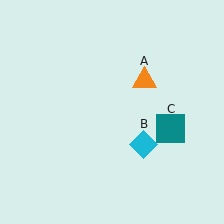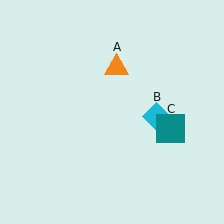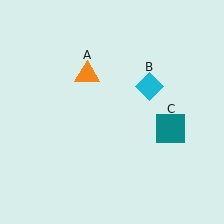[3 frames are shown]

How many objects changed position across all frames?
2 objects changed position: orange triangle (object A), cyan diamond (object B).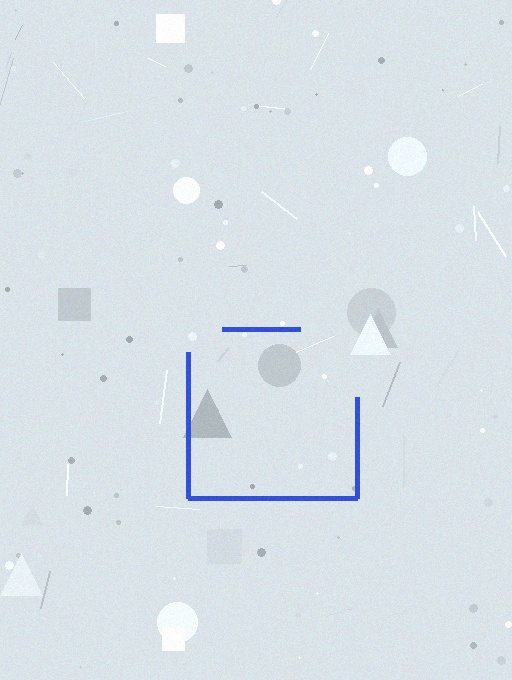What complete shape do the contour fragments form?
The contour fragments form a square.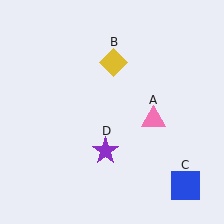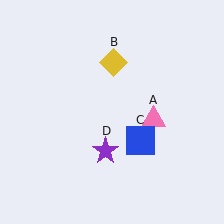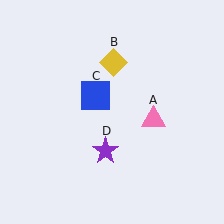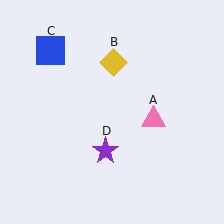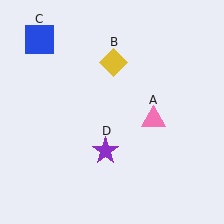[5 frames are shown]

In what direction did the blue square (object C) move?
The blue square (object C) moved up and to the left.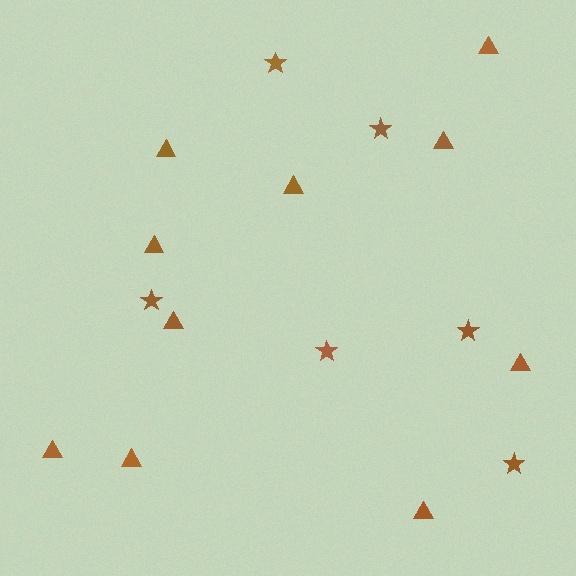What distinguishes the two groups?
There are 2 groups: one group of stars (6) and one group of triangles (10).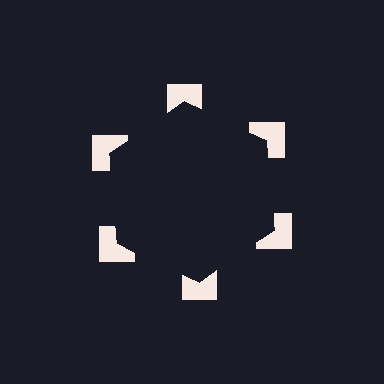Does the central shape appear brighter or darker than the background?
It typically appears slightly darker than the background, even though no actual brightness change is drawn.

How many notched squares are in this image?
There are 6 — one at each vertex of the illusory hexagon.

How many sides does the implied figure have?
6 sides.